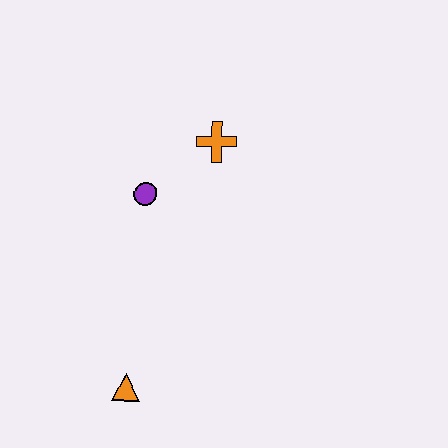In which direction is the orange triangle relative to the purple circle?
The orange triangle is below the purple circle.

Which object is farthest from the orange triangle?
The orange cross is farthest from the orange triangle.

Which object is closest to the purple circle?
The orange cross is closest to the purple circle.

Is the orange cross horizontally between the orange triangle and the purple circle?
No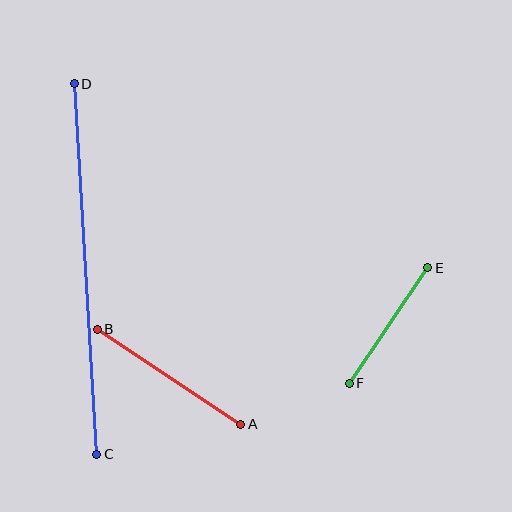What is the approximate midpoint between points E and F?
The midpoint is at approximately (389, 326) pixels.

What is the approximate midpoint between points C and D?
The midpoint is at approximately (86, 269) pixels.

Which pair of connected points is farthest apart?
Points C and D are farthest apart.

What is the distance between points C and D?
The distance is approximately 371 pixels.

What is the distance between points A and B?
The distance is approximately 172 pixels.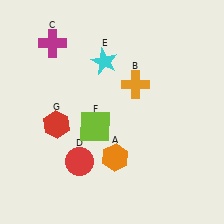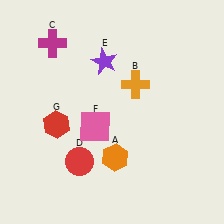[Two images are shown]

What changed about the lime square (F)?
In Image 1, F is lime. In Image 2, it changed to pink.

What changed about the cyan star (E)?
In Image 1, E is cyan. In Image 2, it changed to purple.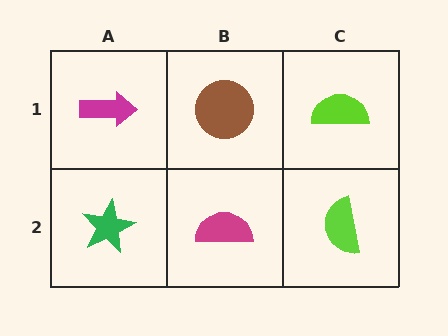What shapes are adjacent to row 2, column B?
A brown circle (row 1, column B), a green star (row 2, column A), a lime semicircle (row 2, column C).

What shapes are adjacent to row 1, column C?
A lime semicircle (row 2, column C), a brown circle (row 1, column B).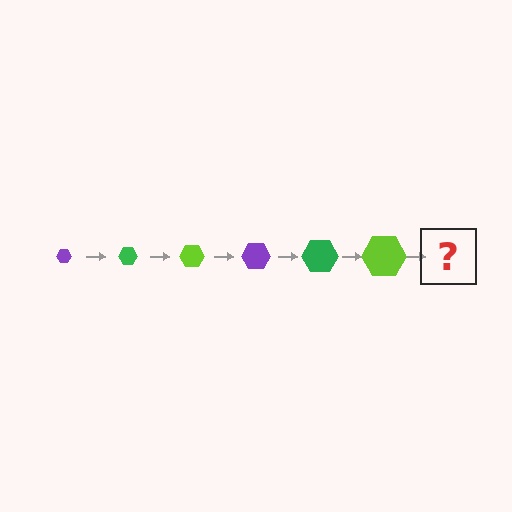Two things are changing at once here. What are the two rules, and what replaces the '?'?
The two rules are that the hexagon grows larger each step and the color cycles through purple, green, and lime. The '?' should be a purple hexagon, larger than the previous one.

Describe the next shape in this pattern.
It should be a purple hexagon, larger than the previous one.